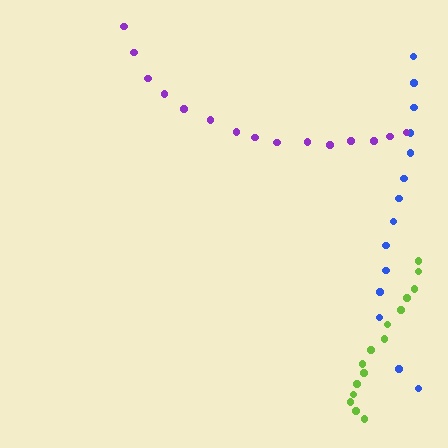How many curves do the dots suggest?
There are 3 distinct paths.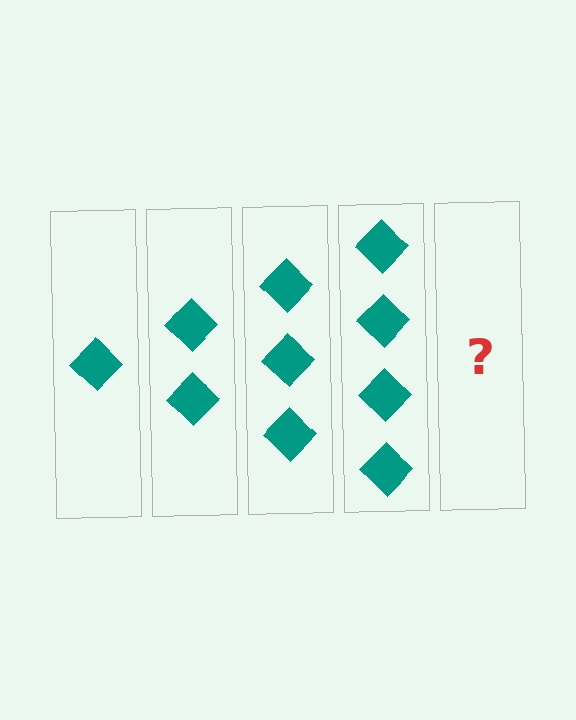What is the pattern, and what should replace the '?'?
The pattern is that each step adds one more diamond. The '?' should be 5 diamonds.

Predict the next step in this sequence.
The next step is 5 diamonds.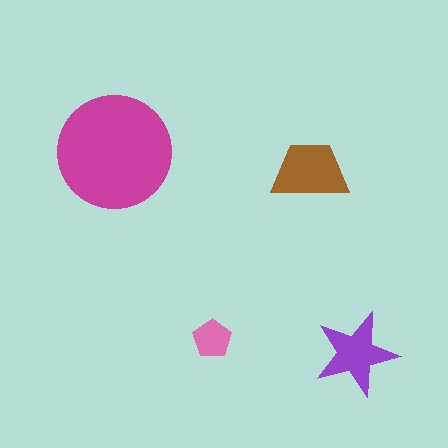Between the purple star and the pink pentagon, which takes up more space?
The purple star.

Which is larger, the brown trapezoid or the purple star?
The brown trapezoid.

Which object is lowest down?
The purple star is bottommost.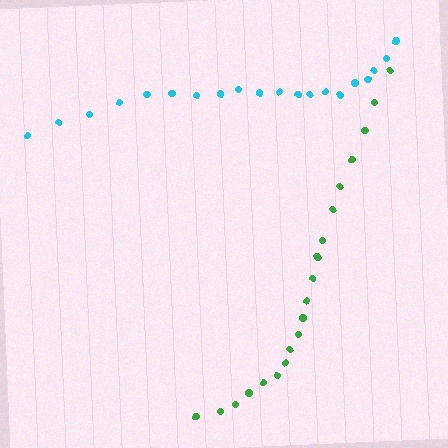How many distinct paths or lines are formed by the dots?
There are 2 distinct paths.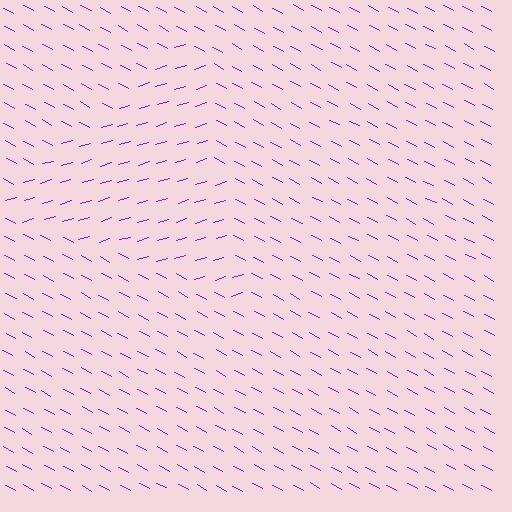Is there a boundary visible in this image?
Yes, there is a texture boundary formed by a change in line orientation.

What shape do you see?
I see a triangle.